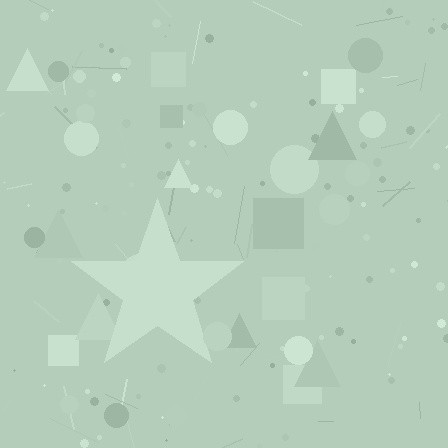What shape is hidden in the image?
A star is hidden in the image.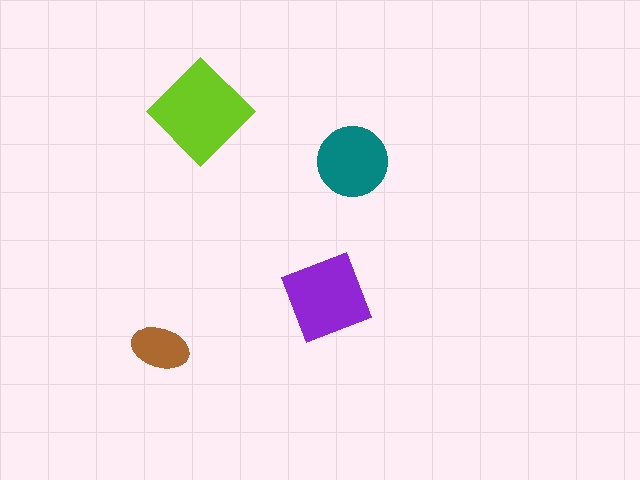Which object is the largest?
The lime diamond.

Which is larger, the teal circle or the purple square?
The purple square.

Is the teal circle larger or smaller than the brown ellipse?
Larger.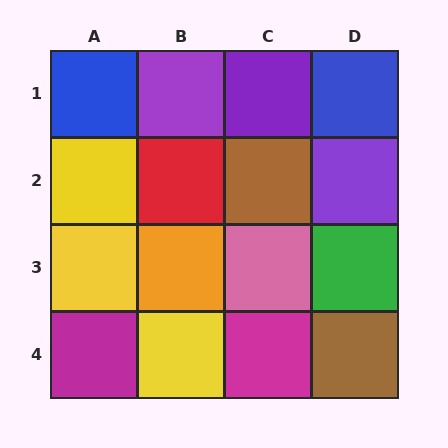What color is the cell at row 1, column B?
Purple.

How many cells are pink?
1 cell is pink.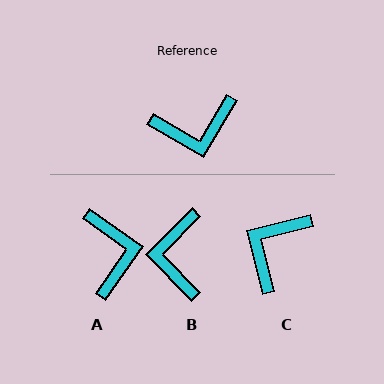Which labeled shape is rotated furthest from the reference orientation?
C, about 136 degrees away.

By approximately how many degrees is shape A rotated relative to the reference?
Approximately 85 degrees counter-clockwise.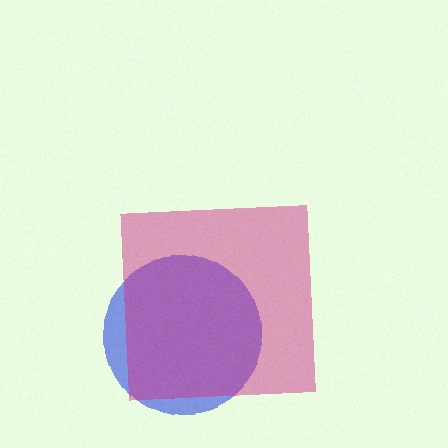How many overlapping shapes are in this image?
There are 2 overlapping shapes in the image.